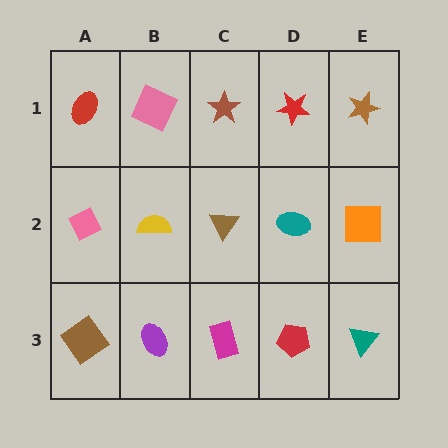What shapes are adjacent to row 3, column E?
An orange square (row 2, column E), a red pentagon (row 3, column D).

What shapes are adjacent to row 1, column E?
An orange square (row 2, column E), a red star (row 1, column D).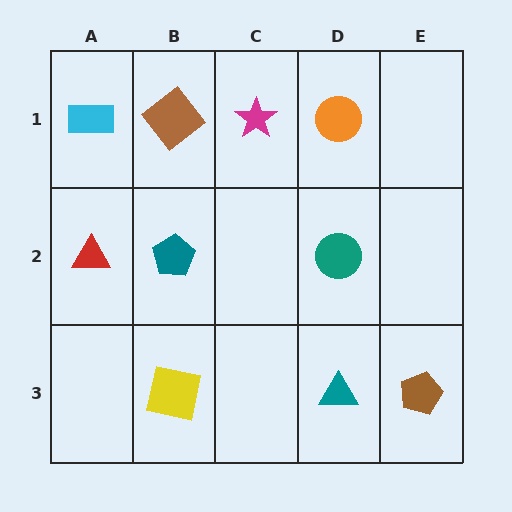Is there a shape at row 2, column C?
No, that cell is empty.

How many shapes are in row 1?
4 shapes.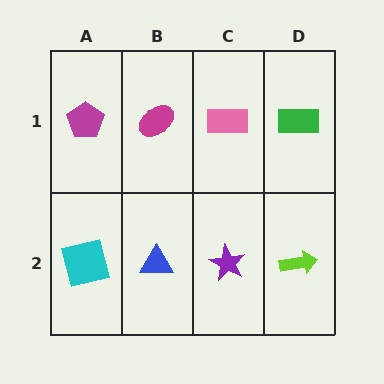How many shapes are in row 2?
4 shapes.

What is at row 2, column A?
A cyan square.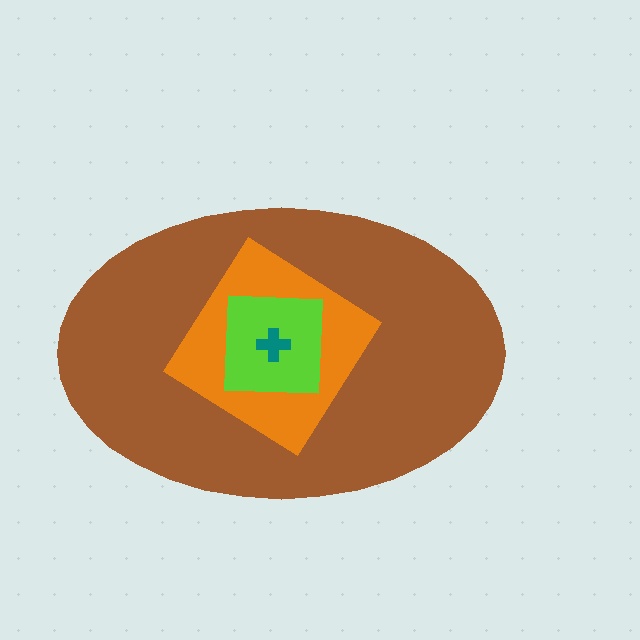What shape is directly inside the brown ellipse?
The orange diamond.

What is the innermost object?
The teal cross.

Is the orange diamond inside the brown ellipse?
Yes.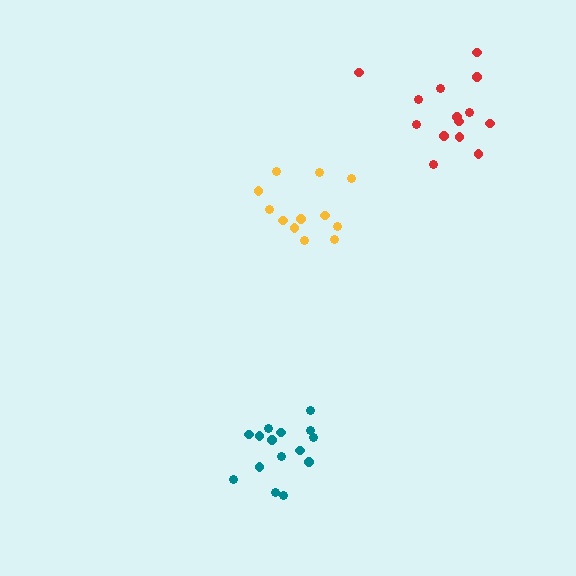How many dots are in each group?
Group 1: 12 dots, Group 2: 15 dots, Group 3: 14 dots (41 total).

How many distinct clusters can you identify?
There are 3 distinct clusters.